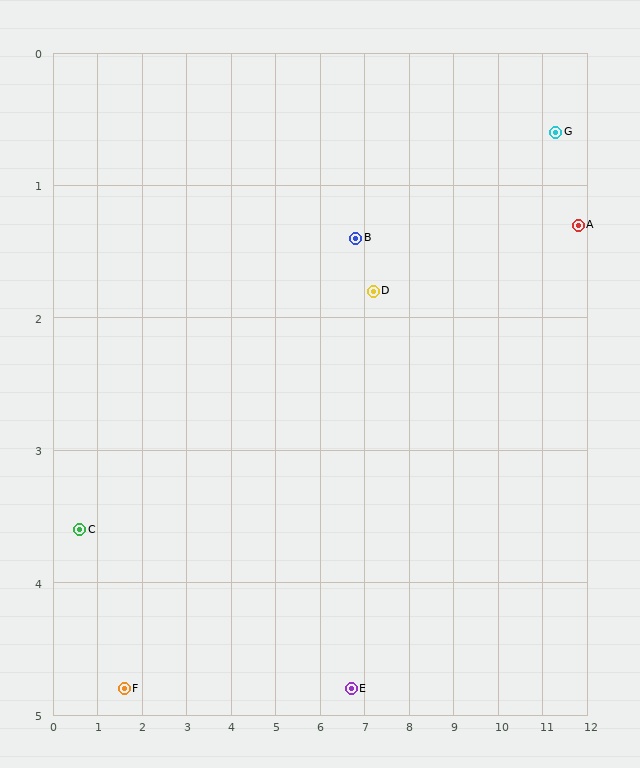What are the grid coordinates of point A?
Point A is at approximately (11.8, 1.3).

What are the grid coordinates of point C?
Point C is at approximately (0.6, 3.6).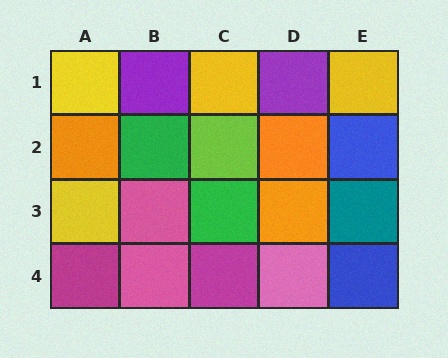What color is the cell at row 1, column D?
Purple.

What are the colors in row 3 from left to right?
Yellow, pink, green, orange, teal.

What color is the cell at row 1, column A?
Yellow.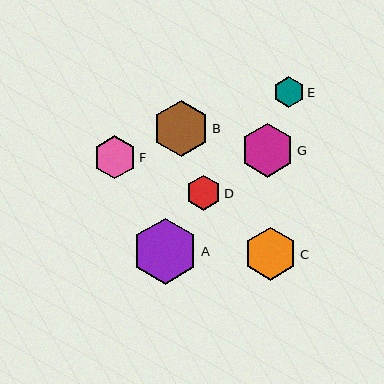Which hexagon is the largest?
Hexagon A is the largest with a size of approximately 66 pixels.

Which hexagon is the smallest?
Hexagon E is the smallest with a size of approximately 31 pixels.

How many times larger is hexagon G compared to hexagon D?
Hexagon G is approximately 1.5 times the size of hexagon D.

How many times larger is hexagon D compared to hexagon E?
Hexagon D is approximately 1.1 times the size of hexagon E.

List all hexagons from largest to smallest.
From largest to smallest: A, B, G, C, F, D, E.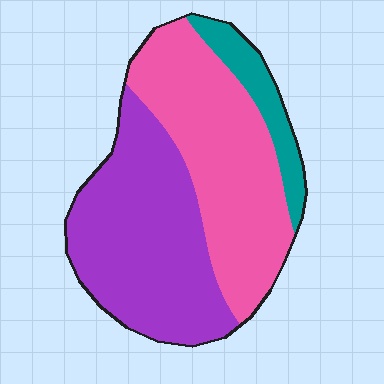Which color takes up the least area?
Teal, at roughly 10%.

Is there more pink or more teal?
Pink.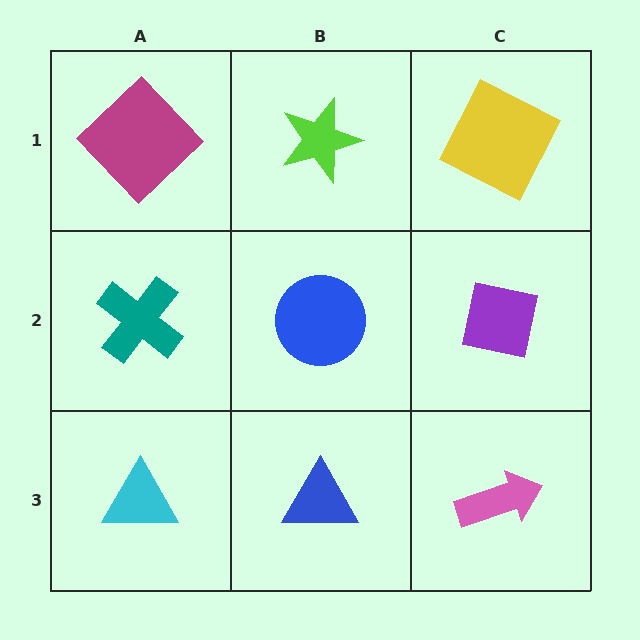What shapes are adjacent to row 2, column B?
A lime star (row 1, column B), a blue triangle (row 3, column B), a teal cross (row 2, column A), a purple square (row 2, column C).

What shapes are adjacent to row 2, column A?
A magenta diamond (row 1, column A), a cyan triangle (row 3, column A), a blue circle (row 2, column B).